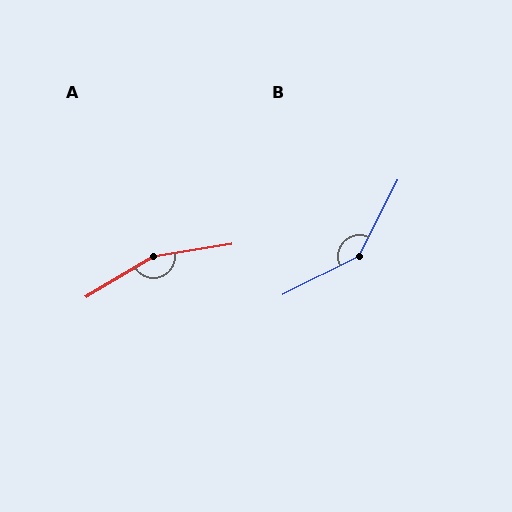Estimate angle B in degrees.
Approximately 144 degrees.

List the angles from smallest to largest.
B (144°), A (158°).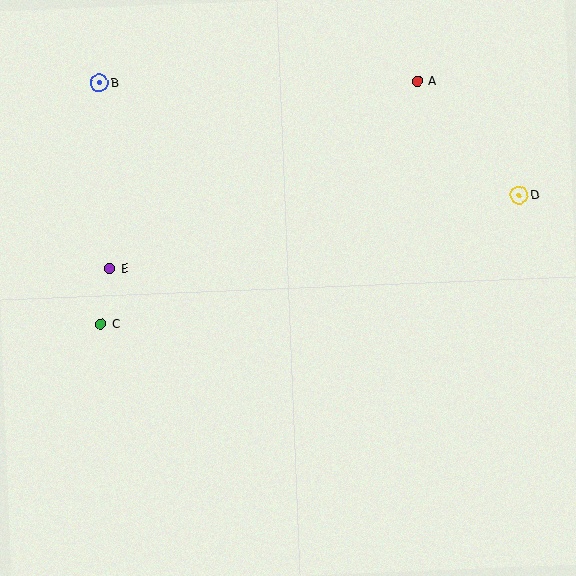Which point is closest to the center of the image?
Point E at (110, 269) is closest to the center.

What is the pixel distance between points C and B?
The distance between C and B is 241 pixels.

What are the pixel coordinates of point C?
Point C is at (101, 324).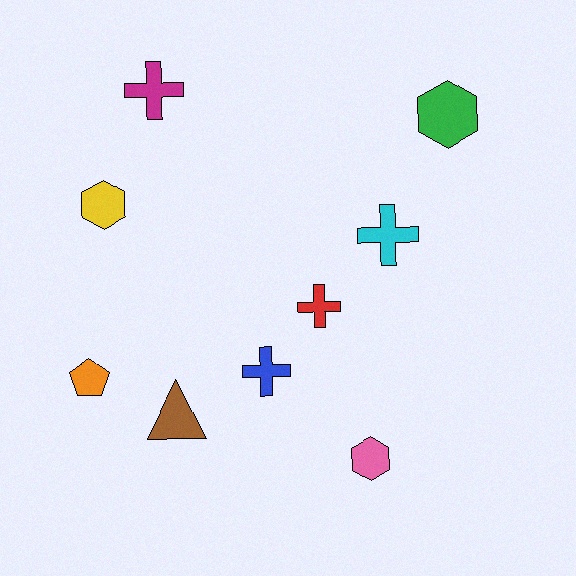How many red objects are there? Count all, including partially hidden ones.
There is 1 red object.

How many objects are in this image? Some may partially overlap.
There are 9 objects.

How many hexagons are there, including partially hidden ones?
There are 3 hexagons.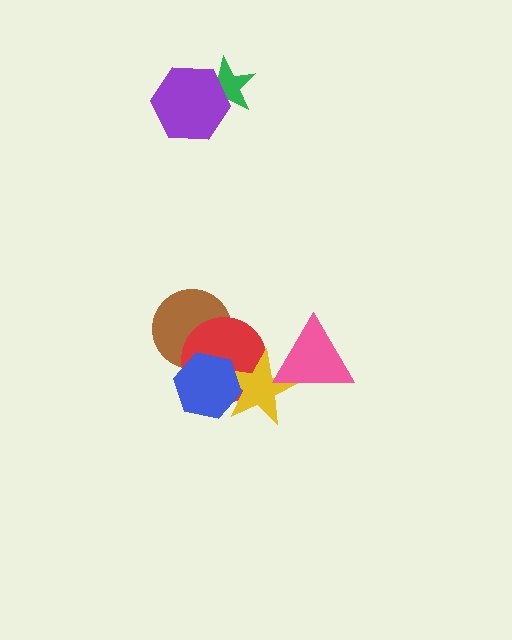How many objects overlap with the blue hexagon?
3 objects overlap with the blue hexagon.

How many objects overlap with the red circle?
3 objects overlap with the red circle.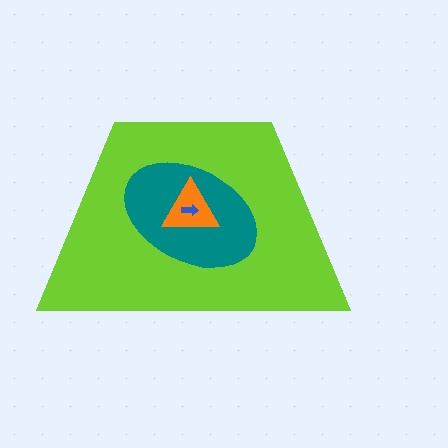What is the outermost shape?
The lime trapezoid.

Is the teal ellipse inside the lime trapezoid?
Yes.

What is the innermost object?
The blue arrow.